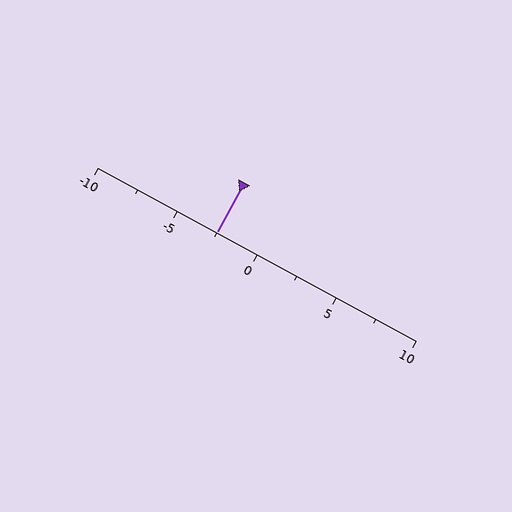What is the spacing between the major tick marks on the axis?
The major ticks are spaced 5 apart.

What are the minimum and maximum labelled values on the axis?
The axis runs from -10 to 10.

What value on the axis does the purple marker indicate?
The marker indicates approximately -2.5.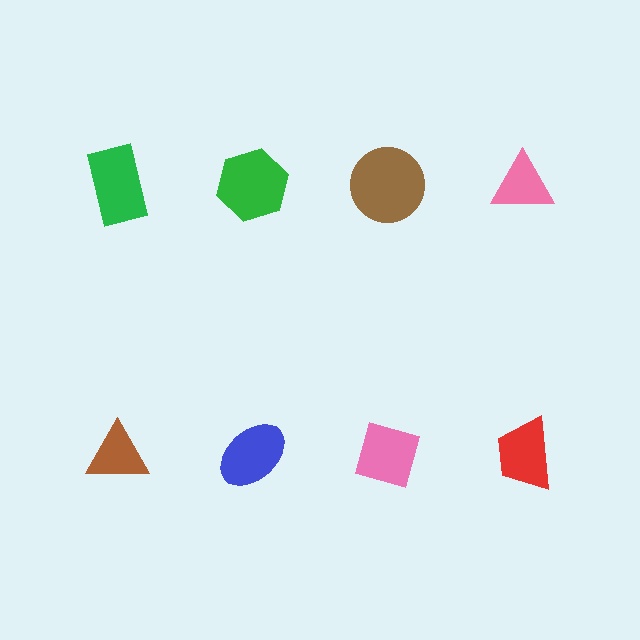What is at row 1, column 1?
A green rectangle.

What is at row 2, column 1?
A brown triangle.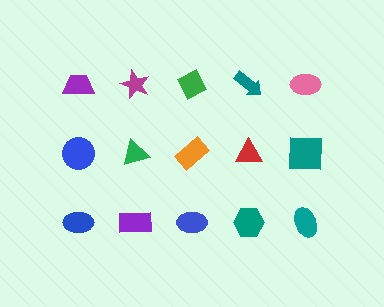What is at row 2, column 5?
A teal square.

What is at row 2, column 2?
A green triangle.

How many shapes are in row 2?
5 shapes.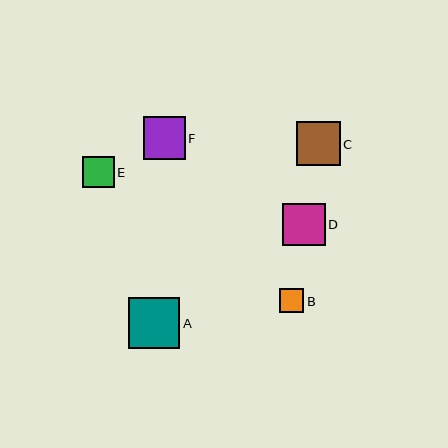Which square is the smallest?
Square B is the smallest with a size of approximately 24 pixels.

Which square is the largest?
Square A is the largest with a size of approximately 51 pixels.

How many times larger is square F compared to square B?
Square F is approximately 1.8 times the size of square B.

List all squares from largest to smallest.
From largest to smallest: A, C, D, F, E, B.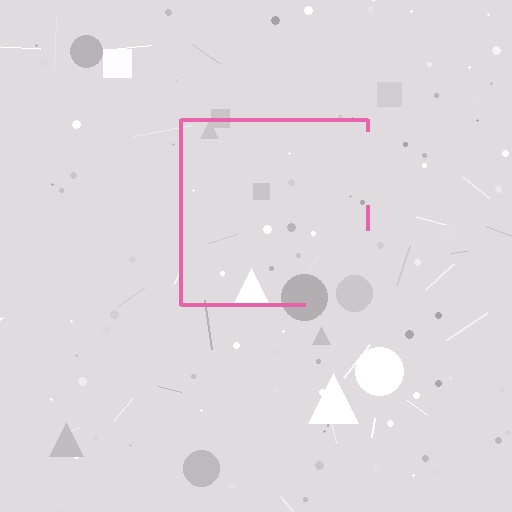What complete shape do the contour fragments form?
The contour fragments form a square.